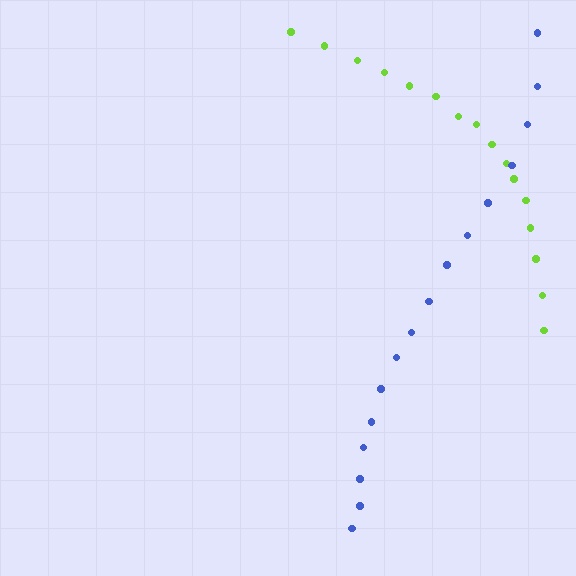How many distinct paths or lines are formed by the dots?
There are 2 distinct paths.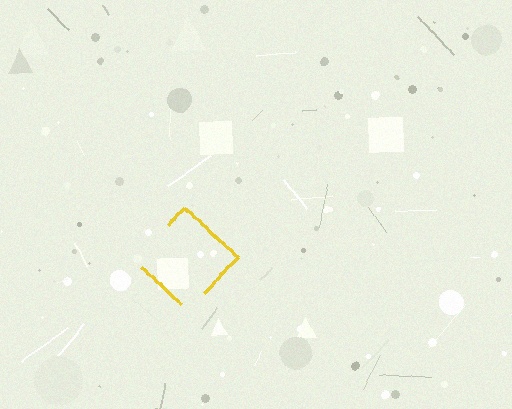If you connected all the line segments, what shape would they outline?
They would outline a diamond.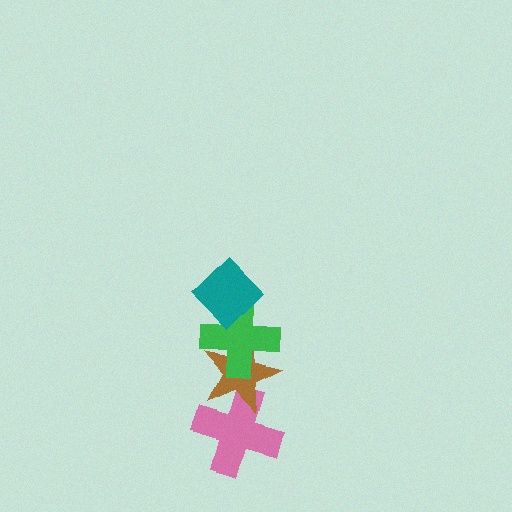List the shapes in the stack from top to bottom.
From top to bottom: the teal diamond, the green cross, the brown star, the pink cross.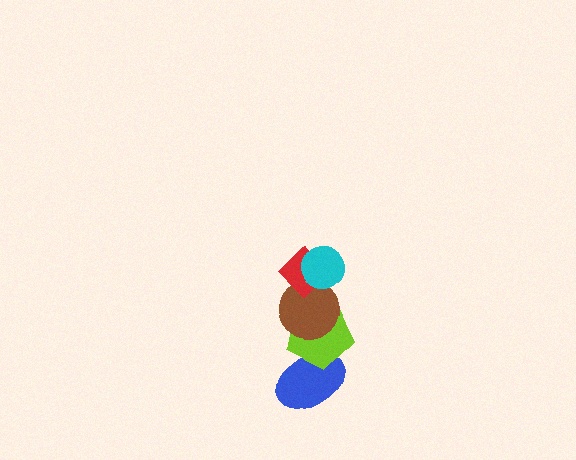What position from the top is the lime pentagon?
The lime pentagon is 4th from the top.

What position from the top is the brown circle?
The brown circle is 3rd from the top.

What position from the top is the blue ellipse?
The blue ellipse is 5th from the top.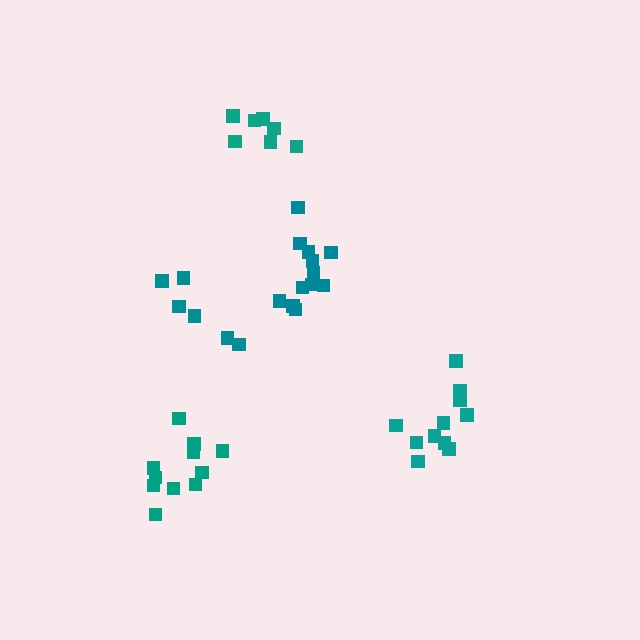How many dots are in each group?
Group 1: 11 dots, Group 2: 12 dots, Group 3: 12 dots, Group 4: 7 dots, Group 5: 6 dots (48 total).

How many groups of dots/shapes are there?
There are 5 groups.